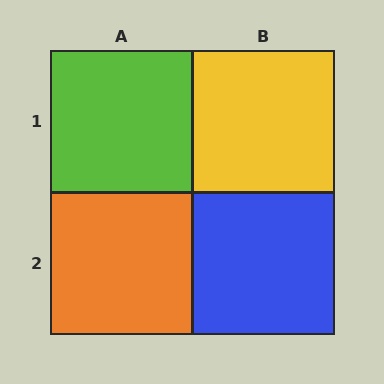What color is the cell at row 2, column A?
Orange.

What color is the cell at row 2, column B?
Blue.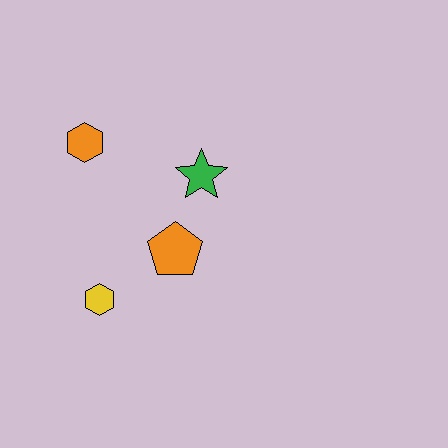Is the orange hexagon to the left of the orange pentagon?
Yes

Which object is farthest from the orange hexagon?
The yellow hexagon is farthest from the orange hexagon.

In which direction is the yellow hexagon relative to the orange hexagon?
The yellow hexagon is below the orange hexagon.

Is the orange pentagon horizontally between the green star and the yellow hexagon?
Yes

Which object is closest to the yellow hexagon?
The orange pentagon is closest to the yellow hexagon.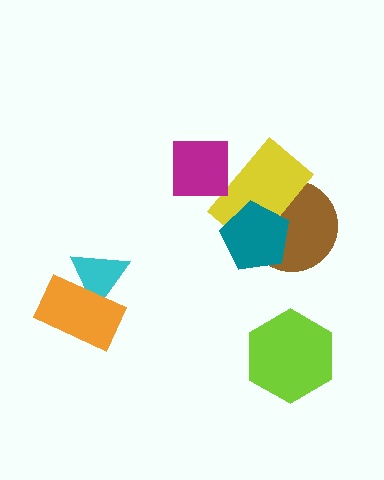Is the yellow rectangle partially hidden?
Yes, it is partially covered by another shape.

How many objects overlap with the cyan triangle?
1 object overlaps with the cyan triangle.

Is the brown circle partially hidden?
Yes, it is partially covered by another shape.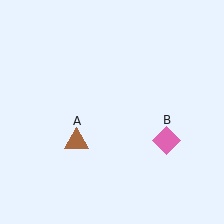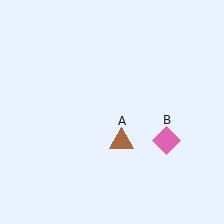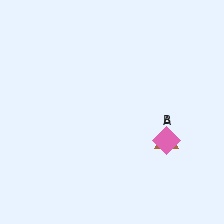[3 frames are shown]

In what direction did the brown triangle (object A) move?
The brown triangle (object A) moved right.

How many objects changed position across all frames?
1 object changed position: brown triangle (object A).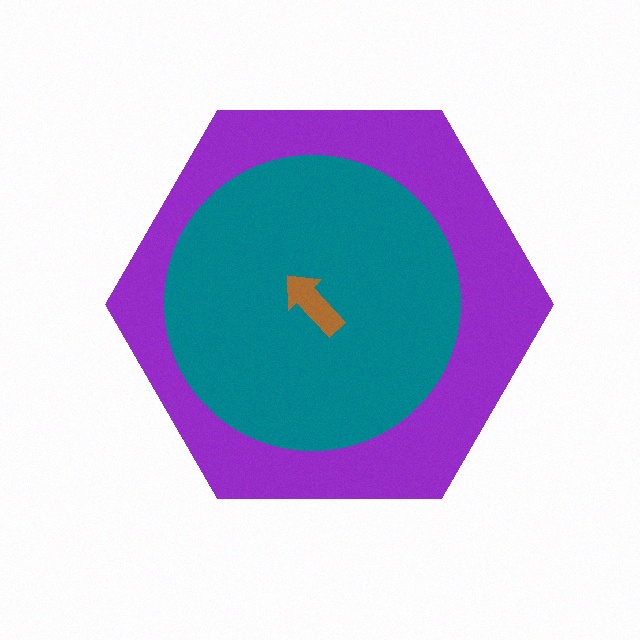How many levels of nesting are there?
3.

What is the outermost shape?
The purple hexagon.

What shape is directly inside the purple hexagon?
The teal circle.